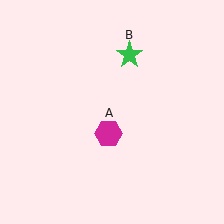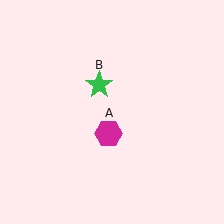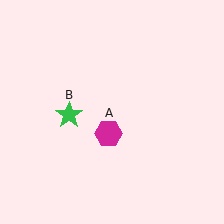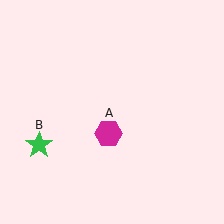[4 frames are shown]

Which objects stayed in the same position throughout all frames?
Magenta hexagon (object A) remained stationary.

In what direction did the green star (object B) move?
The green star (object B) moved down and to the left.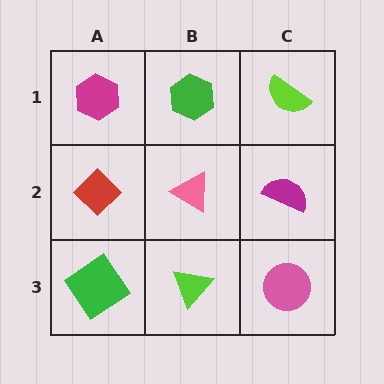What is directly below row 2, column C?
A pink circle.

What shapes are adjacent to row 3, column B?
A pink triangle (row 2, column B), a green diamond (row 3, column A), a pink circle (row 3, column C).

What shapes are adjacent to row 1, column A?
A red diamond (row 2, column A), a green hexagon (row 1, column B).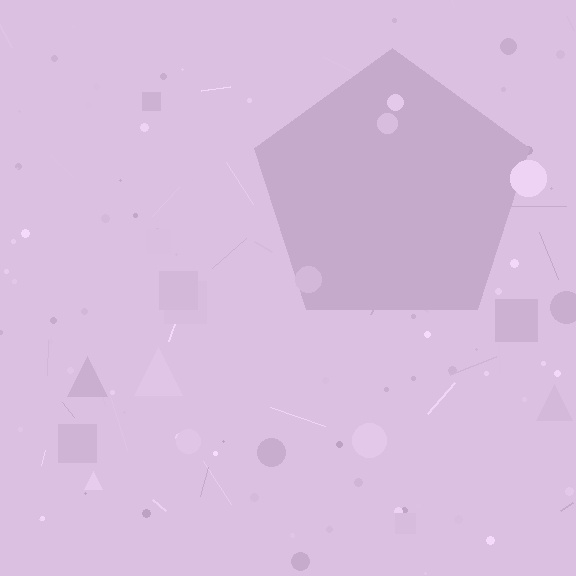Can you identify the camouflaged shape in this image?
The camouflaged shape is a pentagon.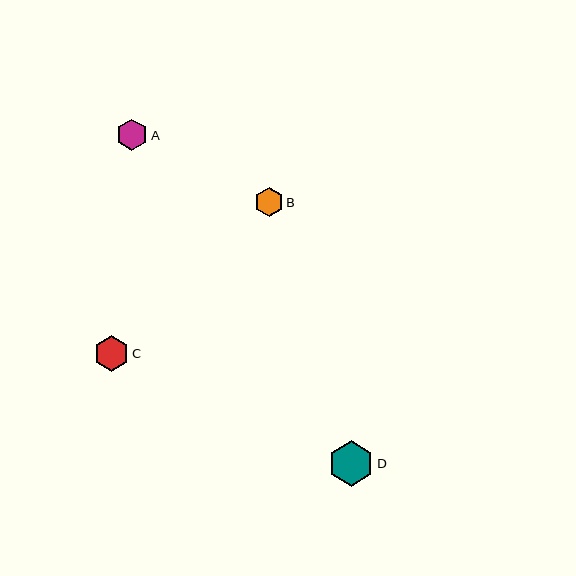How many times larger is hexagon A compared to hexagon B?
Hexagon A is approximately 1.1 times the size of hexagon B.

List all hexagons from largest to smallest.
From largest to smallest: D, C, A, B.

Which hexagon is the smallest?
Hexagon B is the smallest with a size of approximately 29 pixels.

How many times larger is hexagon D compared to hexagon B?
Hexagon D is approximately 1.6 times the size of hexagon B.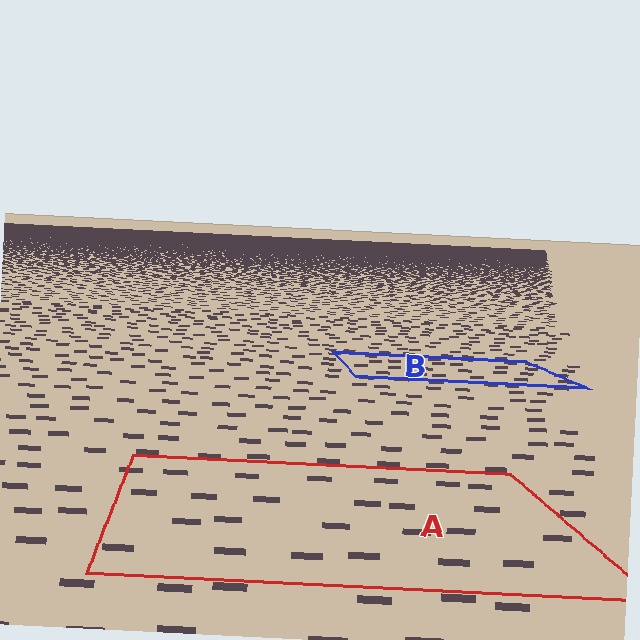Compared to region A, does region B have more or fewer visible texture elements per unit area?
Region B has more texture elements per unit area — they are packed more densely because it is farther away.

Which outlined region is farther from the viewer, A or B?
Region B is farther from the viewer — the texture elements inside it appear smaller and more densely packed.